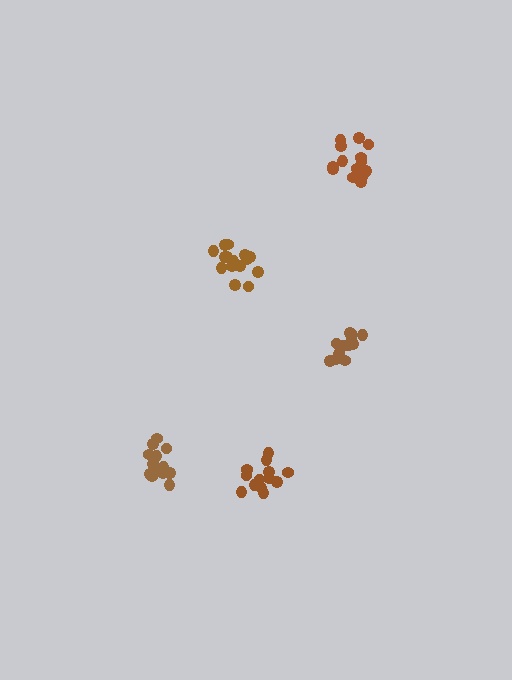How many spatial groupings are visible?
There are 5 spatial groupings.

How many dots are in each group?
Group 1: 15 dots, Group 2: 13 dots, Group 3: 15 dots, Group 4: 16 dots, Group 5: 13 dots (72 total).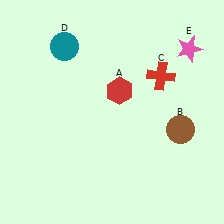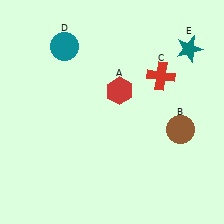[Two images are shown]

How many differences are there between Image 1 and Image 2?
There is 1 difference between the two images.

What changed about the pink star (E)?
In Image 1, E is pink. In Image 2, it changed to teal.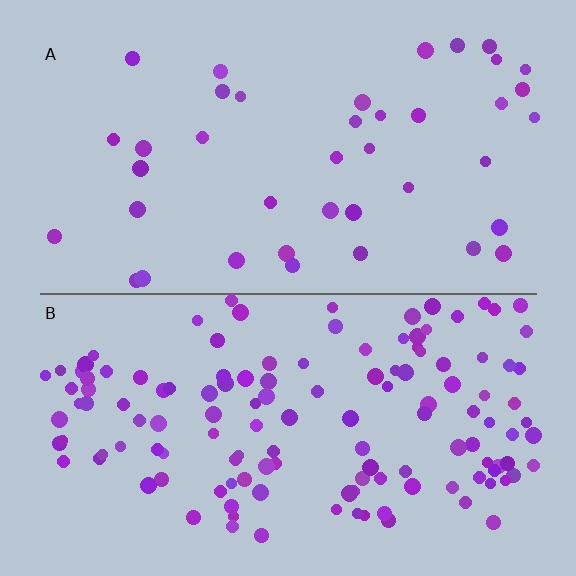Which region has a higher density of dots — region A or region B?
B (the bottom).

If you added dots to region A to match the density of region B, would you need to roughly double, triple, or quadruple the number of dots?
Approximately triple.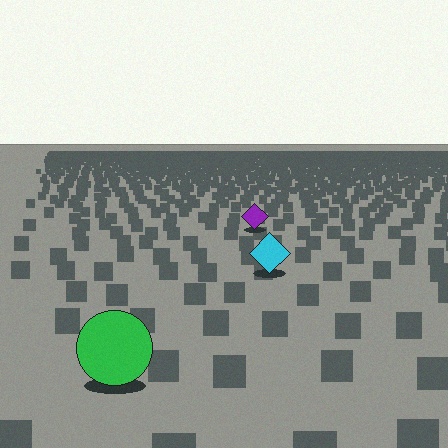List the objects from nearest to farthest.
From nearest to farthest: the green circle, the cyan diamond, the purple diamond.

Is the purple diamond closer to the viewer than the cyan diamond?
No. The cyan diamond is closer — you can tell from the texture gradient: the ground texture is coarser near it.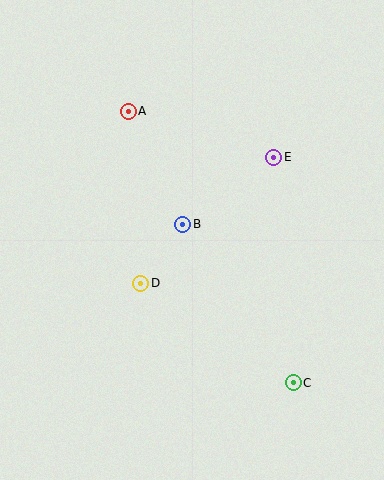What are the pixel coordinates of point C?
Point C is at (293, 383).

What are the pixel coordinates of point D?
Point D is at (141, 283).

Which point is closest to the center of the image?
Point B at (183, 224) is closest to the center.